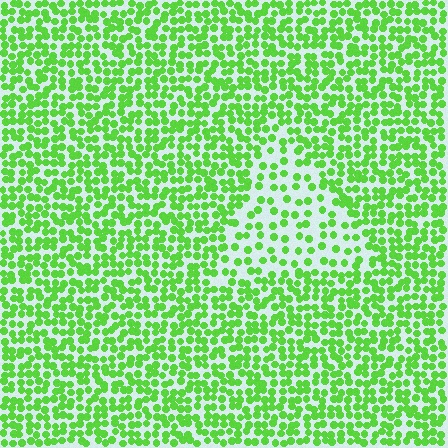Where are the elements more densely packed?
The elements are more densely packed outside the triangle boundary.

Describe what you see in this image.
The image contains small lime elements arranged at two different densities. A triangle-shaped region is visible where the elements are less densely packed than the surrounding area.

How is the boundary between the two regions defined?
The boundary is defined by a change in element density (approximately 2.1x ratio). All elements are the same color, size, and shape.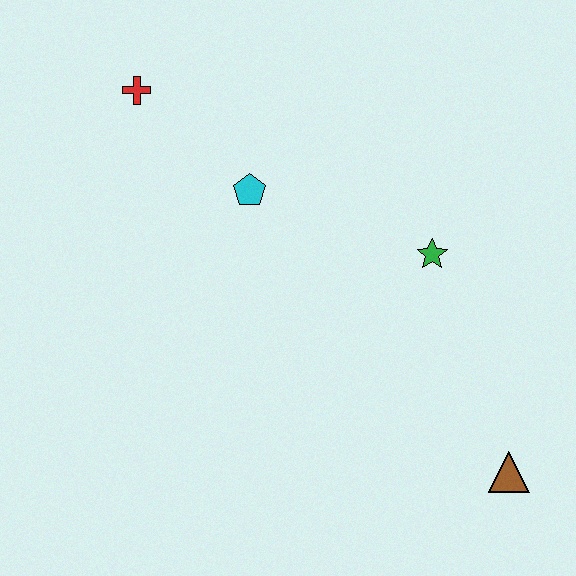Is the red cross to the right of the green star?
No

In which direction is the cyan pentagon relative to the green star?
The cyan pentagon is to the left of the green star.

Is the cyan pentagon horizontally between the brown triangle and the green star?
No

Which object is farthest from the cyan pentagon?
The brown triangle is farthest from the cyan pentagon.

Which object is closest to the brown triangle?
The green star is closest to the brown triangle.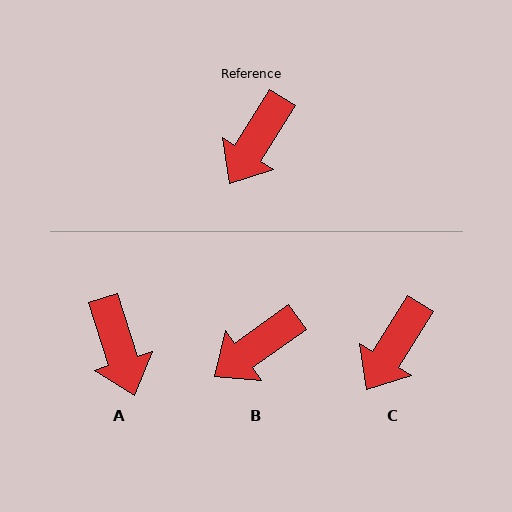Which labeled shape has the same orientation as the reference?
C.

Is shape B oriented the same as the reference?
No, it is off by about 23 degrees.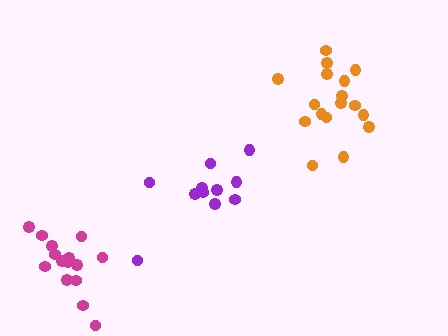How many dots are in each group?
Group 1: 17 dots, Group 2: 15 dots, Group 3: 11 dots (43 total).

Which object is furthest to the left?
The magenta cluster is leftmost.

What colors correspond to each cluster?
The clusters are colored: orange, magenta, purple.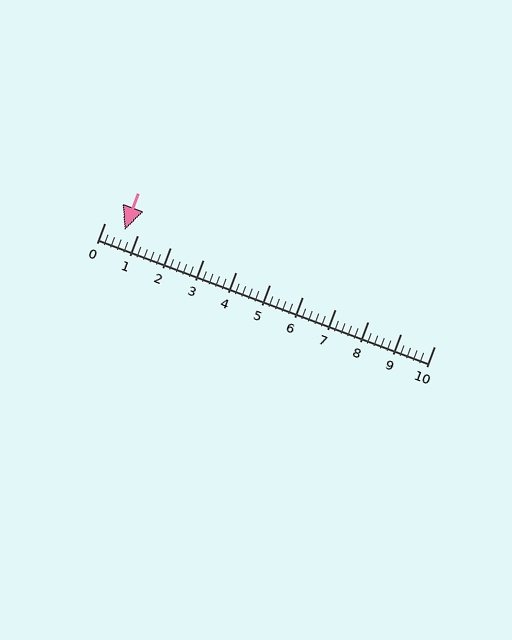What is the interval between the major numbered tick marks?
The major tick marks are spaced 1 units apart.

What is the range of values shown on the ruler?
The ruler shows values from 0 to 10.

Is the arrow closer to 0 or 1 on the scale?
The arrow is closer to 1.